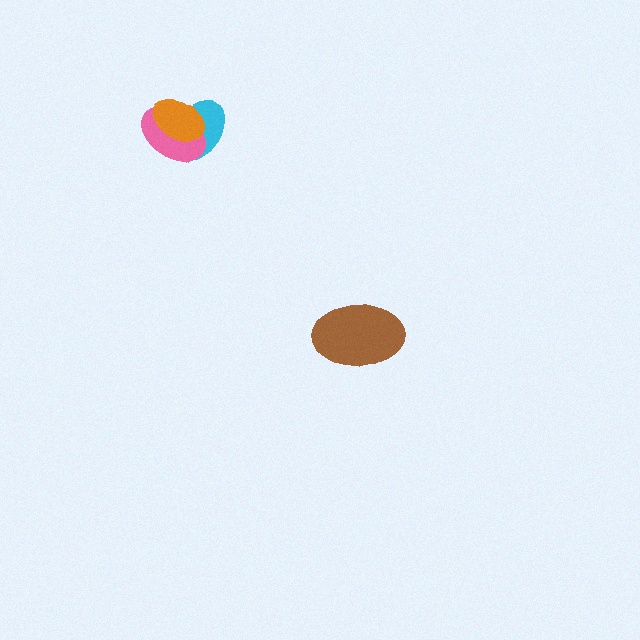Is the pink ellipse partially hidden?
Yes, it is partially covered by another shape.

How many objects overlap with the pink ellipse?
2 objects overlap with the pink ellipse.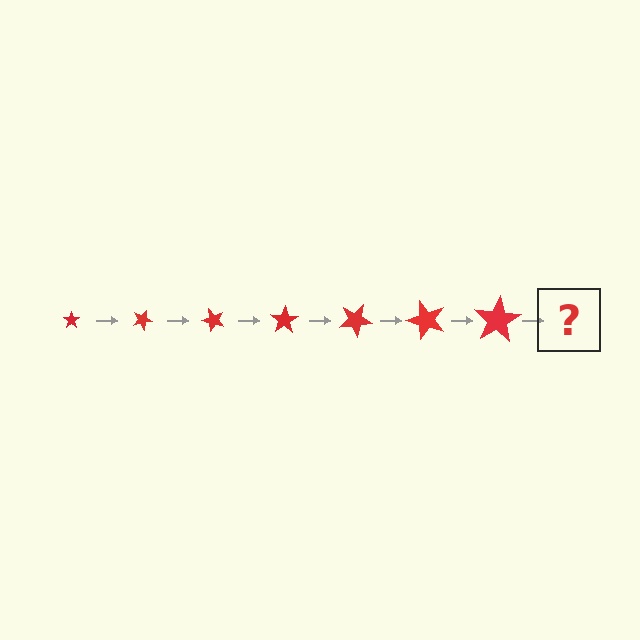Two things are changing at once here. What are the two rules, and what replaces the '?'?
The two rules are that the star grows larger each step and it rotates 25 degrees each step. The '?' should be a star, larger than the previous one and rotated 175 degrees from the start.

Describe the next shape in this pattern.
It should be a star, larger than the previous one and rotated 175 degrees from the start.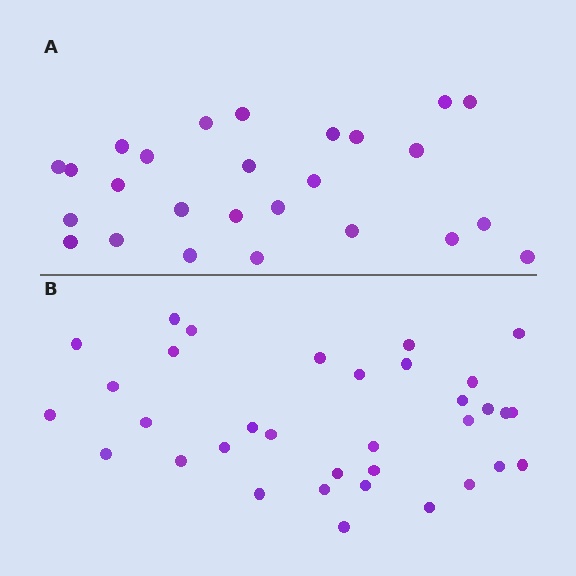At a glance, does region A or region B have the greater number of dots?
Region B (the bottom region) has more dots.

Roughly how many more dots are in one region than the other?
Region B has roughly 8 or so more dots than region A.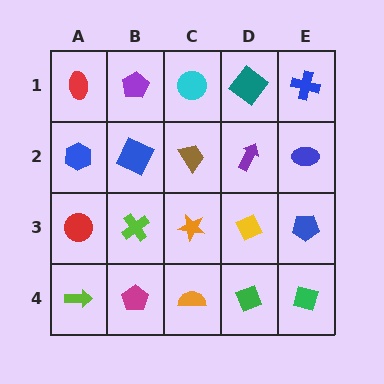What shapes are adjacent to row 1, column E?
A blue ellipse (row 2, column E), a teal diamond (row 1, column D).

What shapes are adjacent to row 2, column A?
A red ellipse (row 1, column A), a red circle (row 3, column A), a blue square (row 2, column B).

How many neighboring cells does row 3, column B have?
4.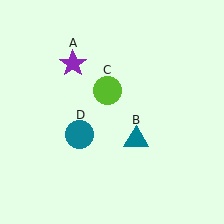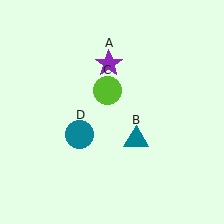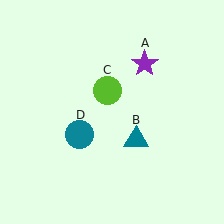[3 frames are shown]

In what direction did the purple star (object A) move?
The purple star (object A) moved right.